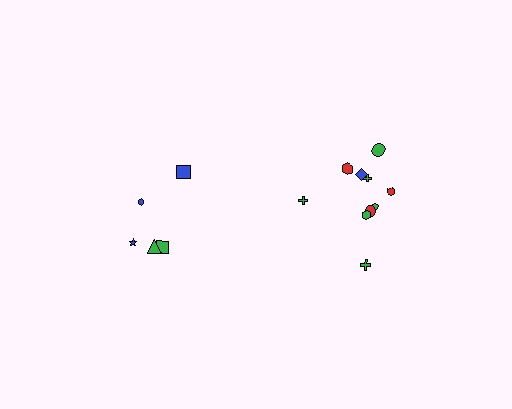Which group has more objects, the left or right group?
The right group.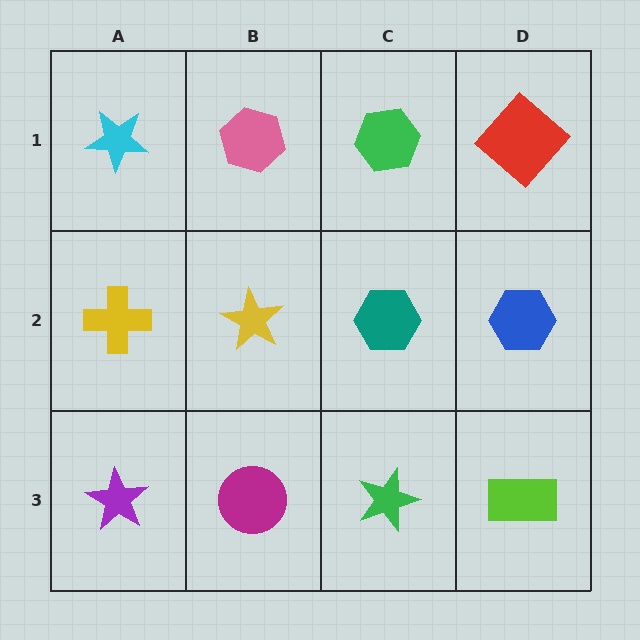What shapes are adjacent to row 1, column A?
A yellow cross (row 2, column A), a pink hexagon (row 1, column B).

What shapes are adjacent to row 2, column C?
A green hexagon (row 1, column C), a green star (row 3, column C), a yellow star (row 2, column B), a blue hexagon (row 2, column D).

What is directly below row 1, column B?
A yellow star.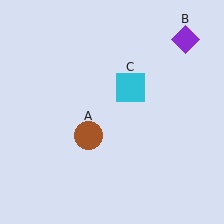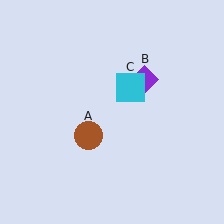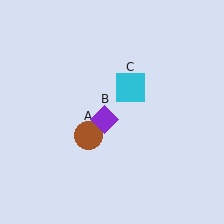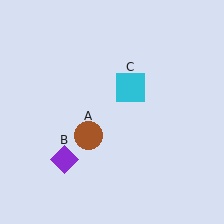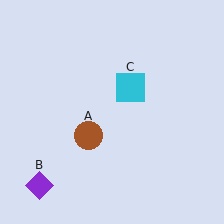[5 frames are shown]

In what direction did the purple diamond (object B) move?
The purple diamond (object B) moved down and to the left.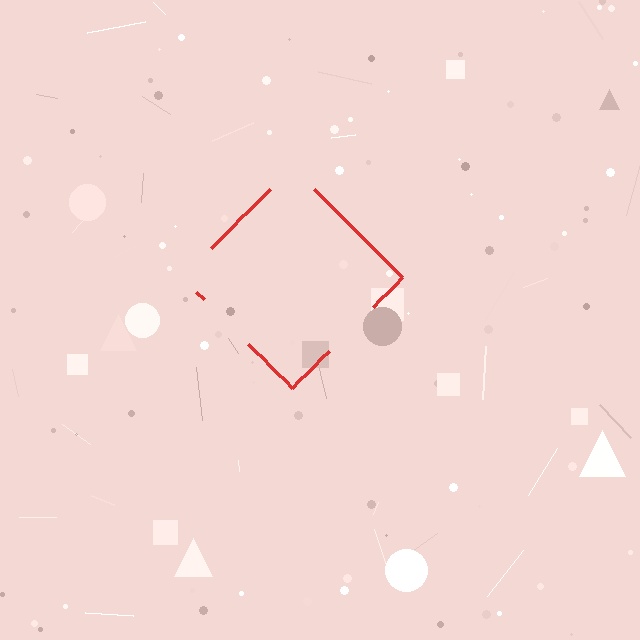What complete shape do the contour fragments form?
The contour fragments form a diamond.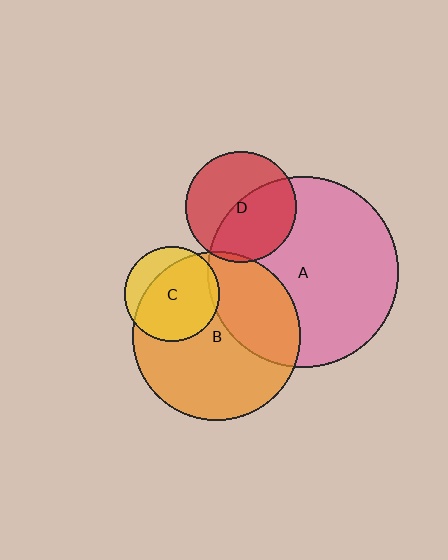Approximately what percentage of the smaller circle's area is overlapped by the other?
Approximately 35%.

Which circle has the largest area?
Circle A (pink).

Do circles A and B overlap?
Yes.